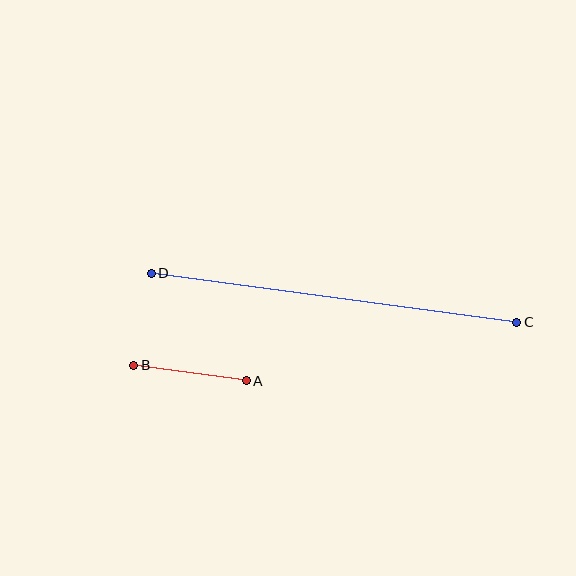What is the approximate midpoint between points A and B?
The midpoint is at approximately (190, 373) pixels.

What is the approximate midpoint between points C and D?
The midpoint is at approximately (334, 298) pixels.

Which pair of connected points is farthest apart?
Points C and D are farthest apart.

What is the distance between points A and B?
The distance is approximately 114 pixels.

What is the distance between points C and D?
The distance is approximately 369 pixels.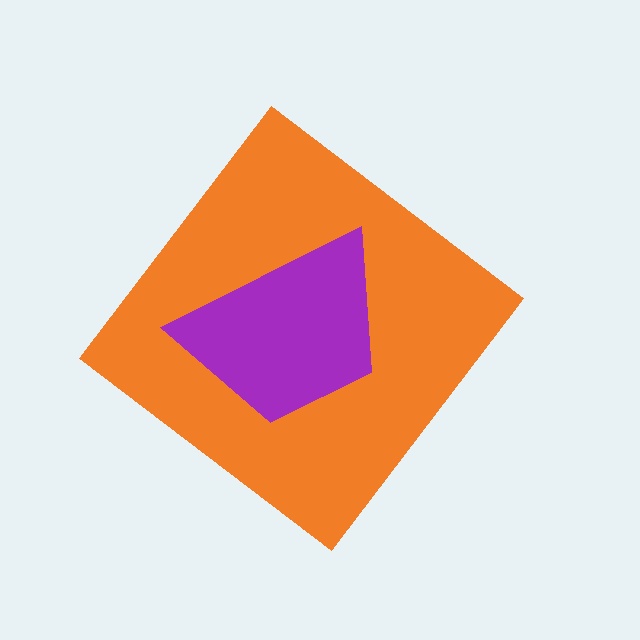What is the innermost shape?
The purple trapezoid.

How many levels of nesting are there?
2.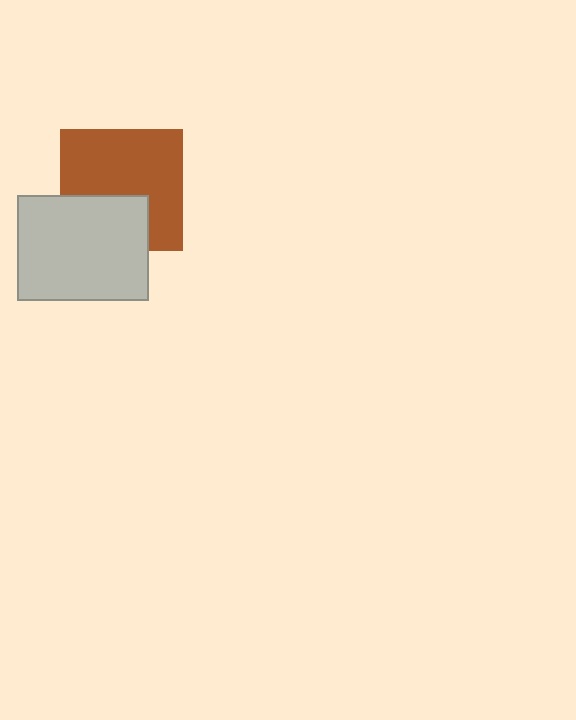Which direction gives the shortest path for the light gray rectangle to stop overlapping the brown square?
Moving down gives the shortest separation.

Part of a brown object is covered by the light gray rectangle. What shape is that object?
It is a square.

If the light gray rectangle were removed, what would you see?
You would see the complete brown square.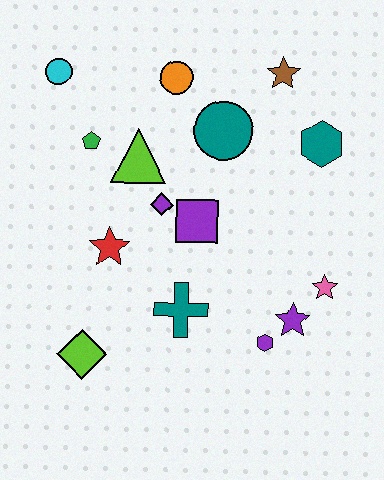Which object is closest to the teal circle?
The orange circle is closest to the teal circle.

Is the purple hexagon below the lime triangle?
Yes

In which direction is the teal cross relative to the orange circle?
The teal cross is below the orange circle.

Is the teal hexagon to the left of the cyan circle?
No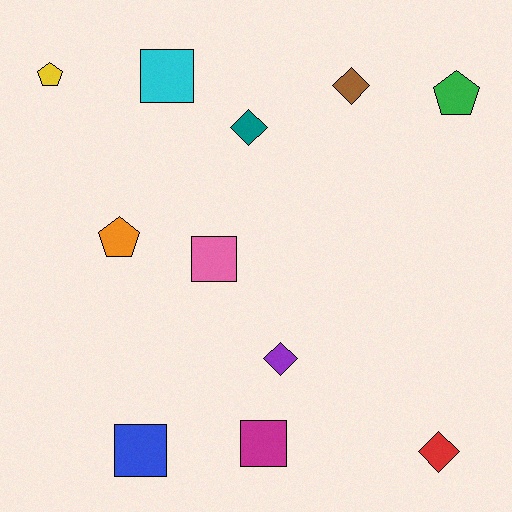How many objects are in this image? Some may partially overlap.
There are 11 objects.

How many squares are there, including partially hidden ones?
There are 4 squares.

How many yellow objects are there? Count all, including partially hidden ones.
There is 1 yellow object.